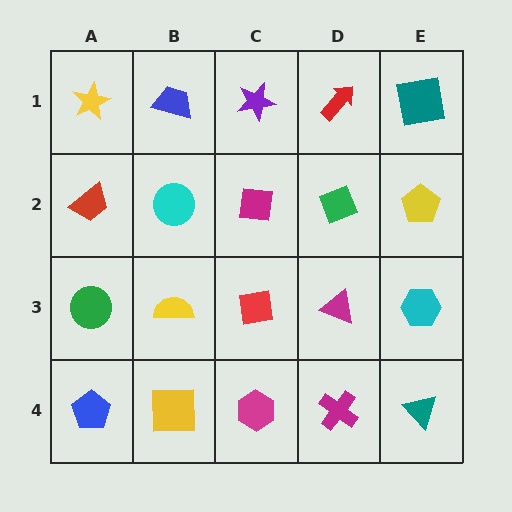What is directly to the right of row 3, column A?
A yellow semicircle.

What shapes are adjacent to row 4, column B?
A yellow semicircle (row 3, column B), a blue pentagon (row 4, column A), a magenta hexagon (row 4, column C).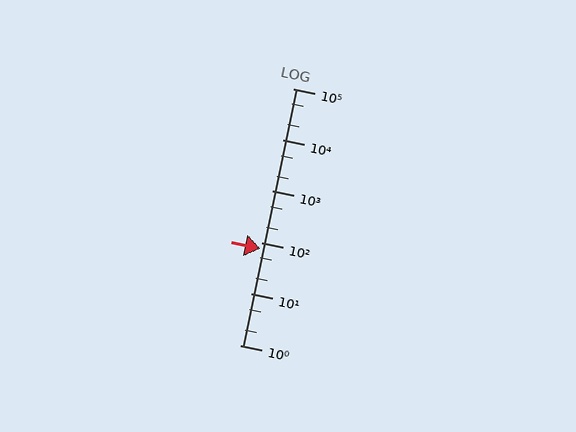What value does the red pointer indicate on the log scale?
The pointer indicates approximately 75.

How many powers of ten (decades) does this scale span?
The scale spans 5 decades, from 1 to 100000.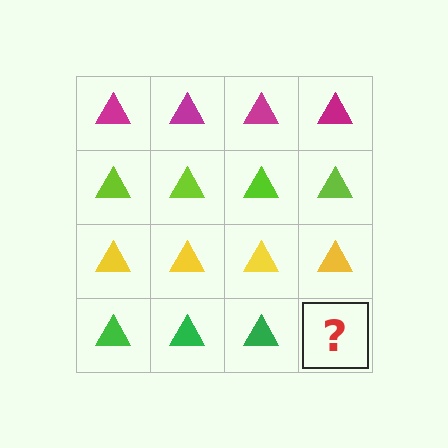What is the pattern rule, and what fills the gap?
The rule is that each row has a consistent color. The gap should be filled with a green triangle.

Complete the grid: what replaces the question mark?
The question mark should be replaced with a green triangle.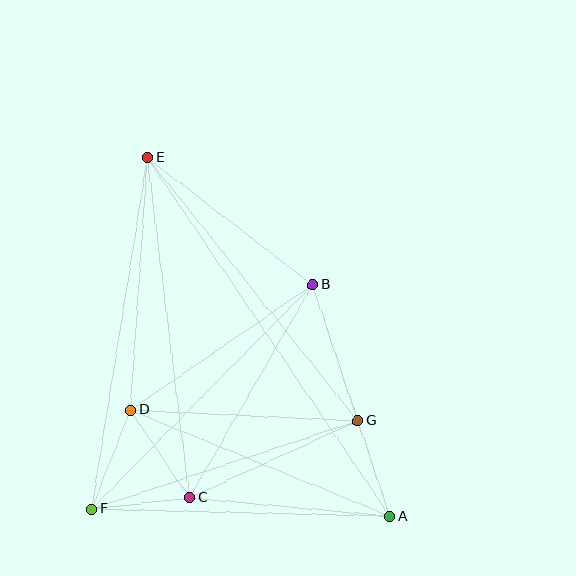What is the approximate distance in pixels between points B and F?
The distance between B and F is approximately 315 pixels.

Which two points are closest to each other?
Points C and F are closest to each other.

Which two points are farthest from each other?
Points A and E are farthest from each other.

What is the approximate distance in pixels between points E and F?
The distance between E and F is approximately 355 pixels.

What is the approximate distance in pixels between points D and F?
The distance between D and F is approximately 106 pixels.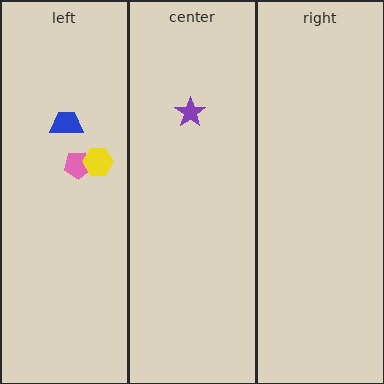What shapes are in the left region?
The pink pentagon, the yellow hexagon, the blue trapezoid.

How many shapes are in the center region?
1.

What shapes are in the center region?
The purple star.